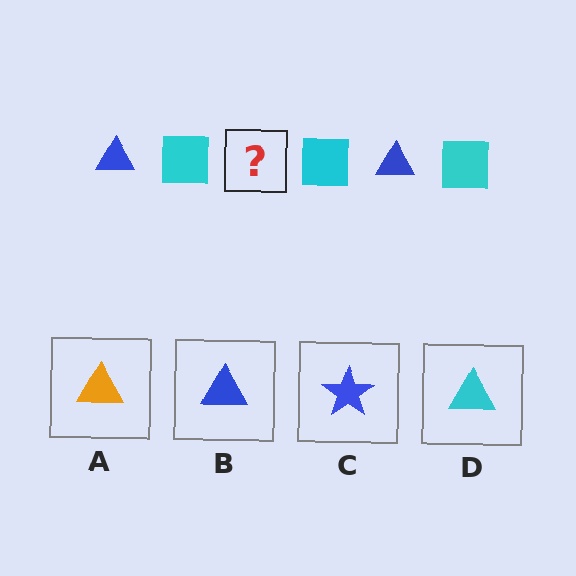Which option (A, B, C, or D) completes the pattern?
B.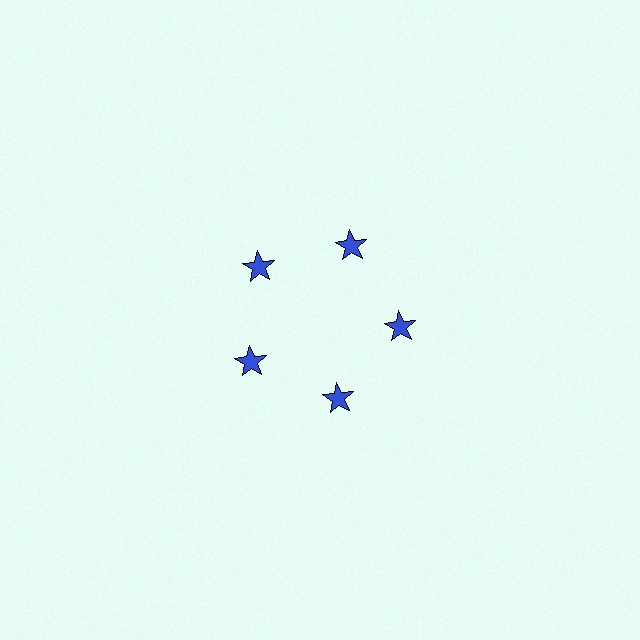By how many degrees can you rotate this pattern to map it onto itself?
The pattern maps onto itself every 72 degrees of rotation.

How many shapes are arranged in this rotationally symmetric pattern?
There are 5 shapes, arranged in 5 groups of 1.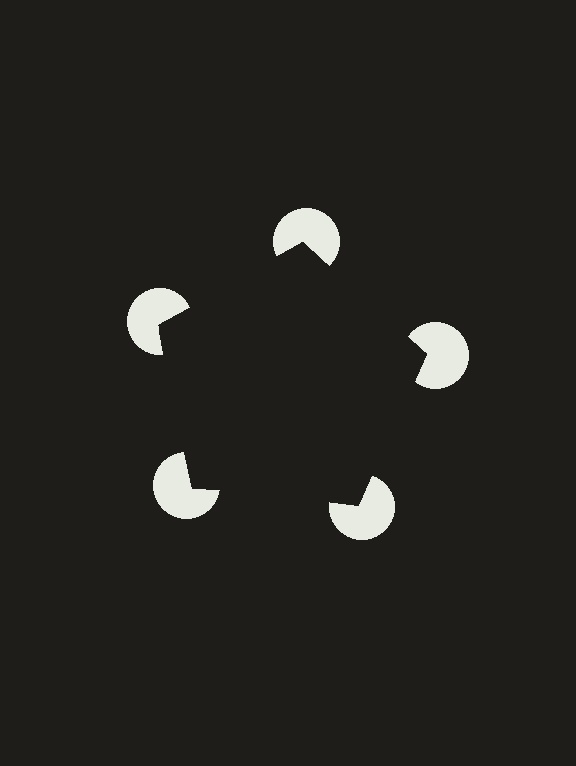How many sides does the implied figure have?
5 sides.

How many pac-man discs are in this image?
There are 5 — one at each vertex of the illusory pentagon.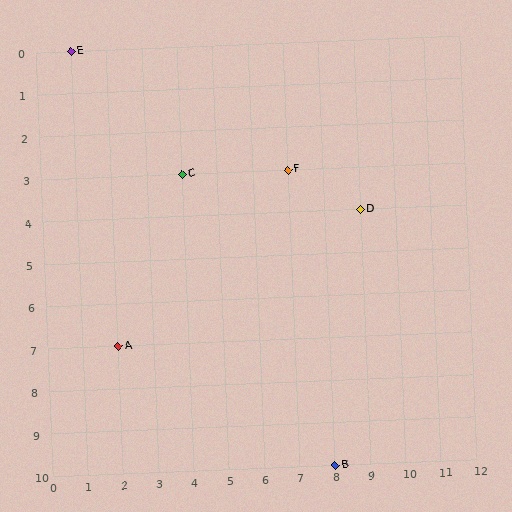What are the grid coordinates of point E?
Point E is at grid coordinates (1, 0).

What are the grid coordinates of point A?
Point A is at grid coordinates (2, 7).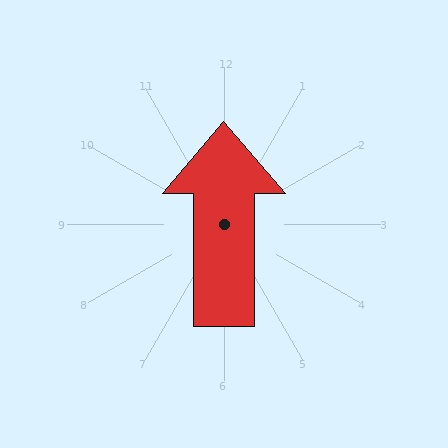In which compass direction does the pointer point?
North.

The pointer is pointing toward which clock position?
Roughly 12 o'clock.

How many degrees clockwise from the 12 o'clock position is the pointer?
Approximately 360 degrees.